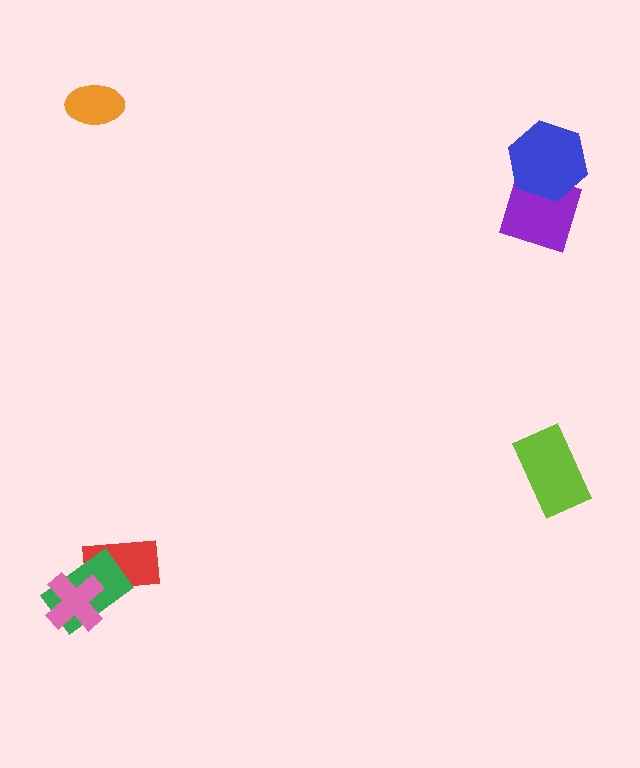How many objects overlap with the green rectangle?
2 objects overlap with the green rectangle.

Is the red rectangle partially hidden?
Yes, it is partially covered by another shape.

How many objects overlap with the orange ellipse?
0 objects overlap with the orange ellipse.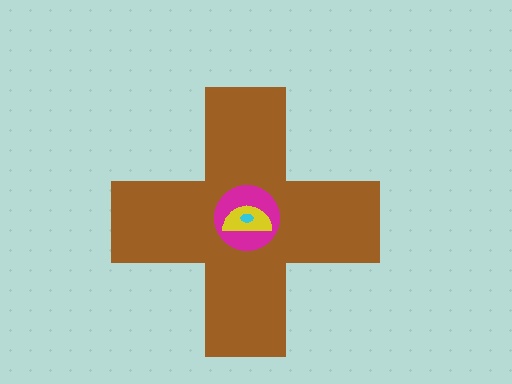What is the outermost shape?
The brown cross.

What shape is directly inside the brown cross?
The magenta circle.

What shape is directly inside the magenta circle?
The yellow semicircle.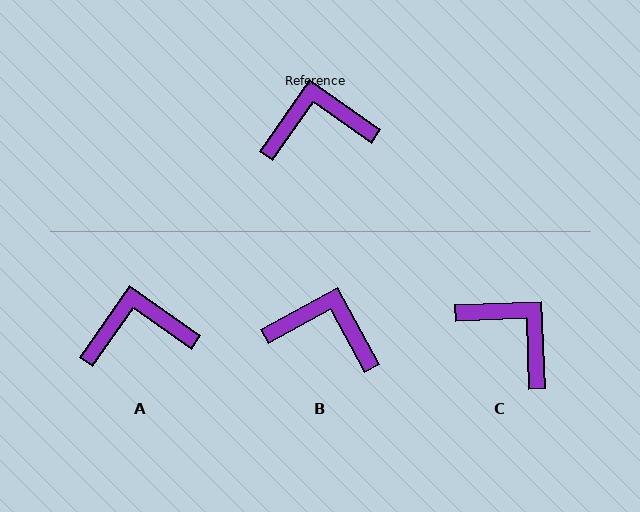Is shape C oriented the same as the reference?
No, it is off by about 53 degrees.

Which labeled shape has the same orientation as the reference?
A.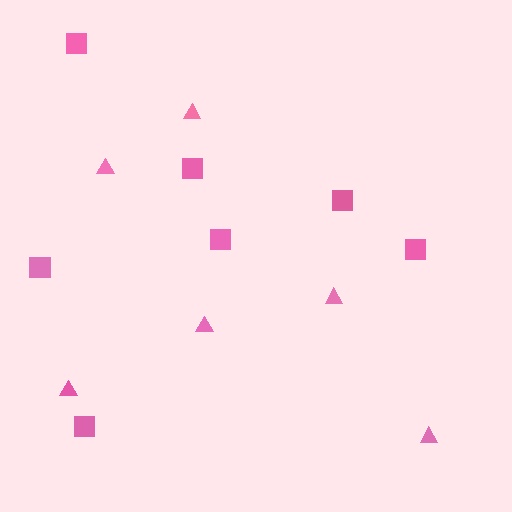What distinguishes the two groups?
There are 2 groups: one group of squares (7) and one group of triangles (6).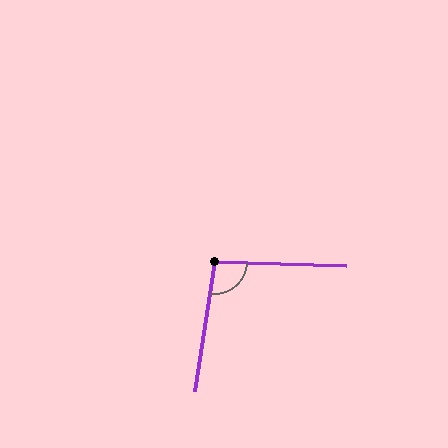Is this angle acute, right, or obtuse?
It is obtuse.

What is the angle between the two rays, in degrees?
Approximately 97 degrees.